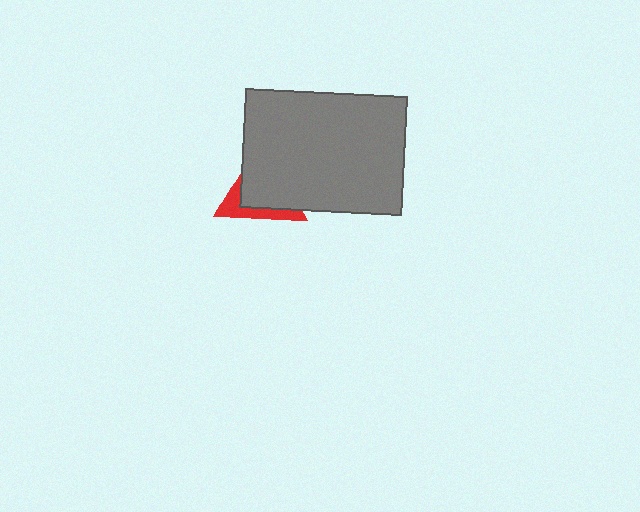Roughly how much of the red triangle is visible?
A small part of it is visible (roughly 32%).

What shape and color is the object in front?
The object in front is a gray rectangle.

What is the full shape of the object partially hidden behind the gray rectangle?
The partially hidden object is a red triangle.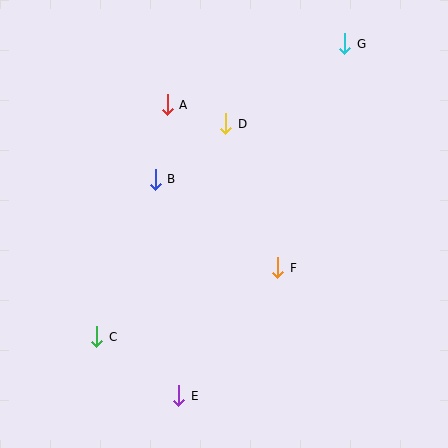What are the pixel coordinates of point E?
Point E is at (179, 396).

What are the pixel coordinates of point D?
Point D is at (225, 124).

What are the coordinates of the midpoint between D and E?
The midpoint between D and E is at (202, 260).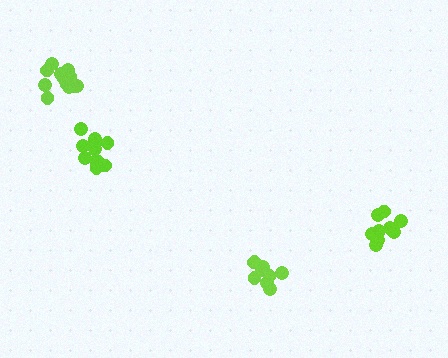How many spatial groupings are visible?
There are 4 spatial groupings.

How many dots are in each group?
Group 1: 15 dots, Group 2: 12 dots, Group 3: 10 dots, Group 4: 10 dots (47 total).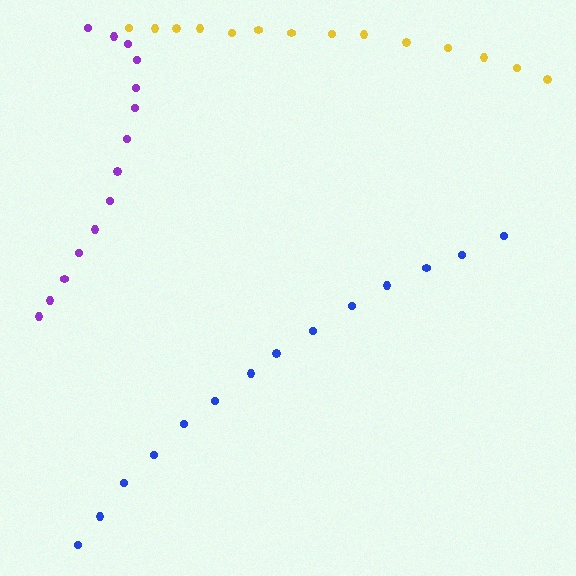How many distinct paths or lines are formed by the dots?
There are 3 distinct paths.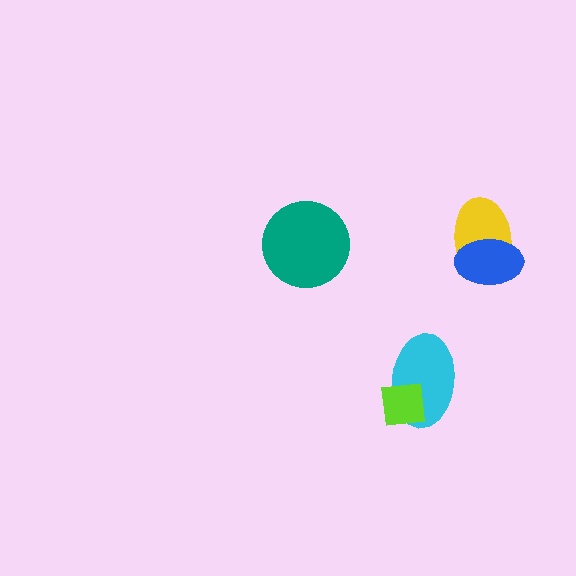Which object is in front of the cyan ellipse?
The lime square is in front of the cyan ellipse.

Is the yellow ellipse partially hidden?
Yes, it is partially covered by another shape.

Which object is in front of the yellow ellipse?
The blue ellipse is in front of the yellow ellipse.